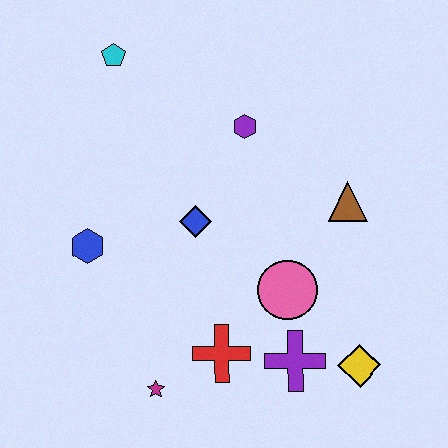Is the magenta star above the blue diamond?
No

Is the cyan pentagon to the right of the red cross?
No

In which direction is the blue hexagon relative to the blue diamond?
The blue hexagon is to the left of the blue diamond.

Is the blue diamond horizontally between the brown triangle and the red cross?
No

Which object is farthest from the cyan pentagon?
The yellow diamond is farthest from the cyan pentagon.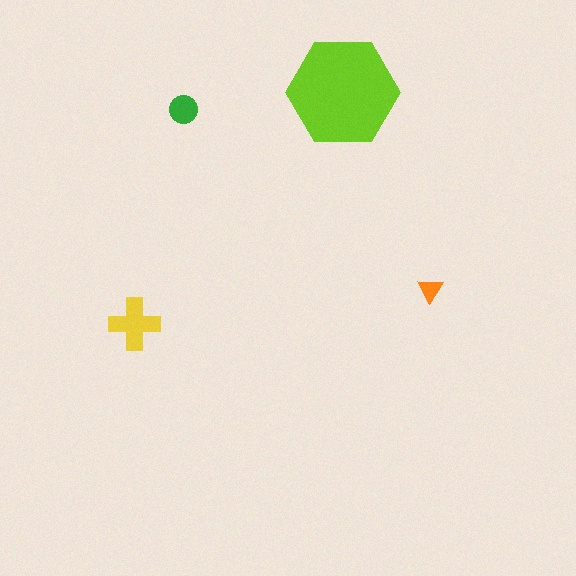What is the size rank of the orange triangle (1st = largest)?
4th.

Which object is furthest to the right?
The orange triangle is rightmost.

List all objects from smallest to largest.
The orange triangle, the green circle, the yellow cross, the lime hexagon.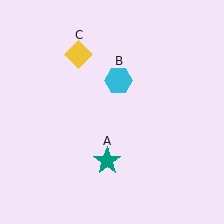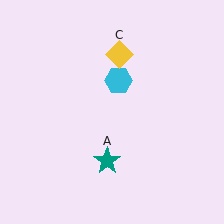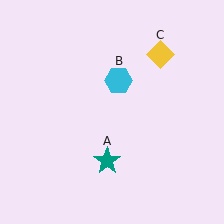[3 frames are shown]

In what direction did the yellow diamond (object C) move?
The yellow diamond (object C) moved right.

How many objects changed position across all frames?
1 object changed position: yellow diamond (object C).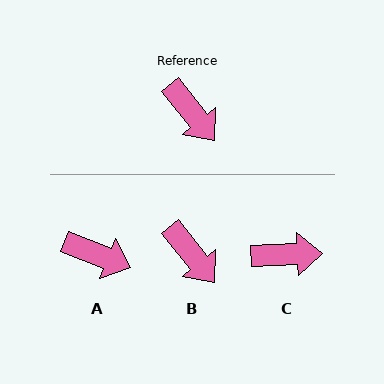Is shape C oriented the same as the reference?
No, it is off by about 53 degrees.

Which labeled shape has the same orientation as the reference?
B.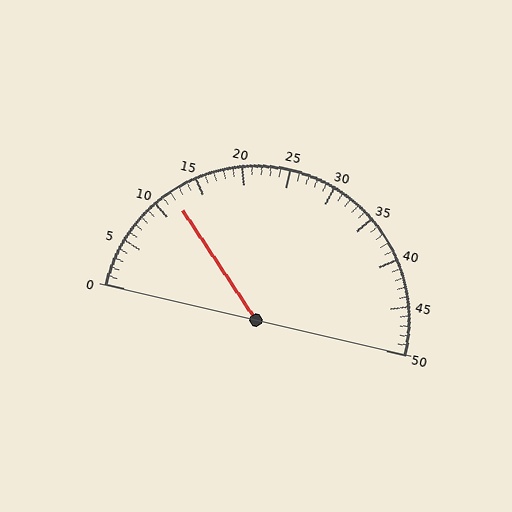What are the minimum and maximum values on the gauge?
The gauge ranges from 0 to 50.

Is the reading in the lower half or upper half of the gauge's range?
The reading is in the lower half of the range (0 to 50).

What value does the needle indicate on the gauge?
The needle indicates approximately 12.